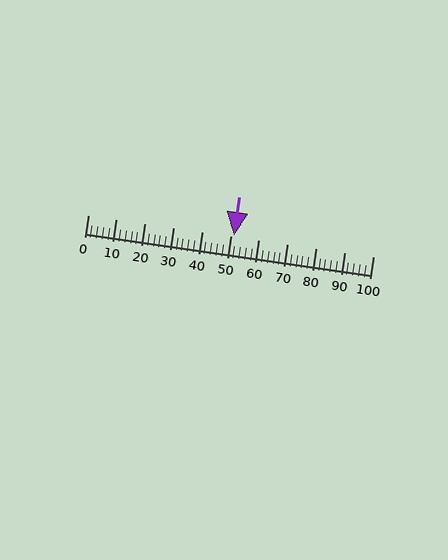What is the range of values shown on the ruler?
The ruler shows values from 0 to 100.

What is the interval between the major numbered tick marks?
The major tick marks are spaced 10 units apart.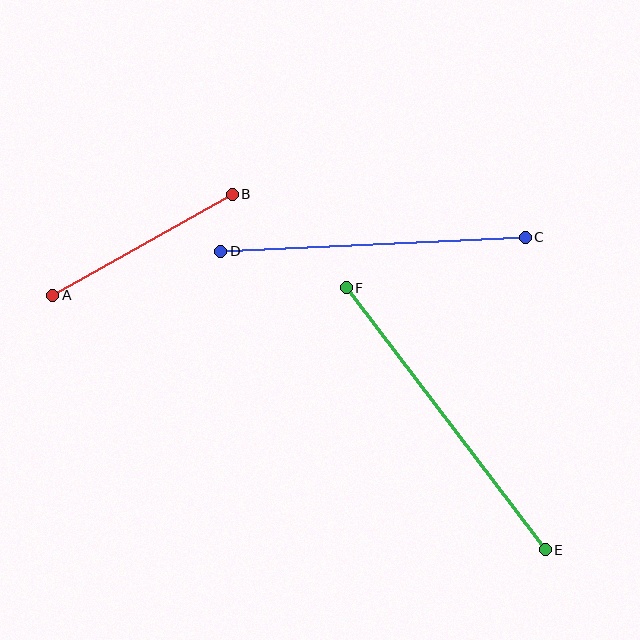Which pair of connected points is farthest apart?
Points E and F are farthest apart.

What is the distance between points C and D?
The distance is approximately 305 pixels.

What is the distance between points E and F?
The distance is approximately 329 pixels.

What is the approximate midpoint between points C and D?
The midpoint is at approximately (373, 244) pixels.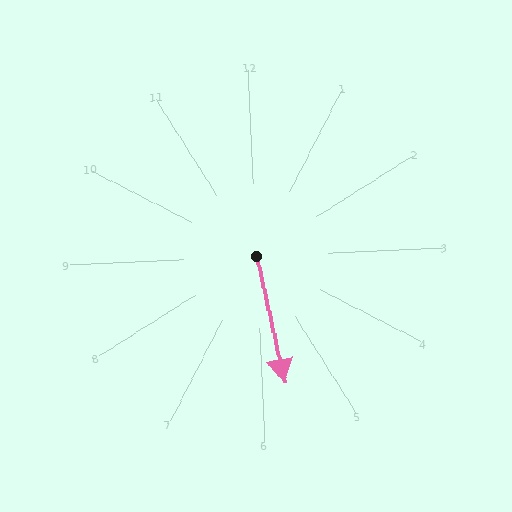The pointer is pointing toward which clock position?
Roughly 6 o'clock.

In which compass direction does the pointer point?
South.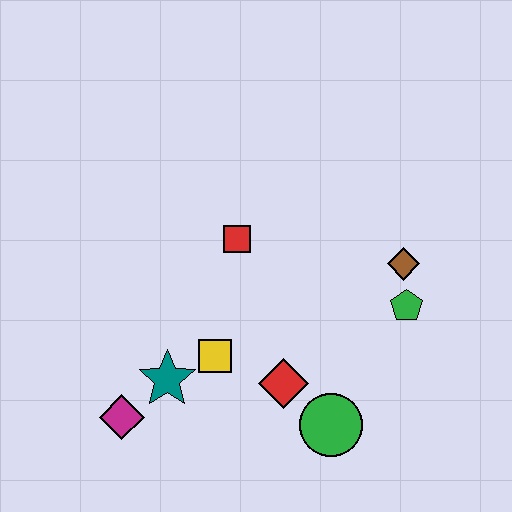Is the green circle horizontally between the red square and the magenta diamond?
No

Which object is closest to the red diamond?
The green circle is closest to the red diamond.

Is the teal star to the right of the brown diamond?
No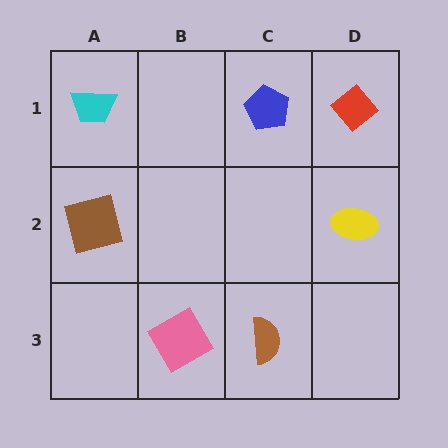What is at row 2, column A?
A brown square.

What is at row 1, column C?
A blue pentagon.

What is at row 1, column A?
A cyan trapezoid.